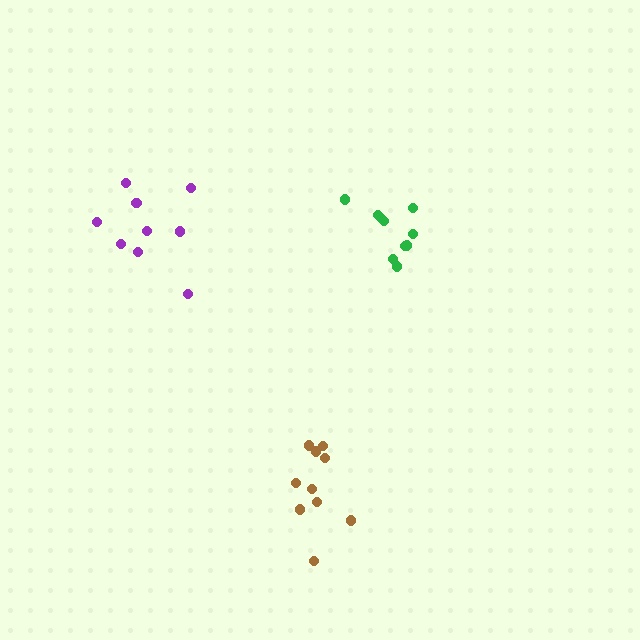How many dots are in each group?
Group 1: 10 dots, Group 2: 10 dots, Group 3: 9 dots (29 total).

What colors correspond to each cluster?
The clusters are colored: brown, green, purple.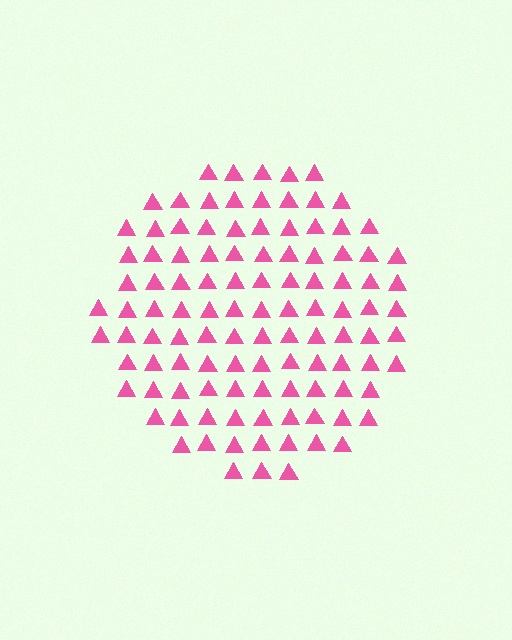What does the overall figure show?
The overall figure shows a circle.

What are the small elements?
The small elements are triangles.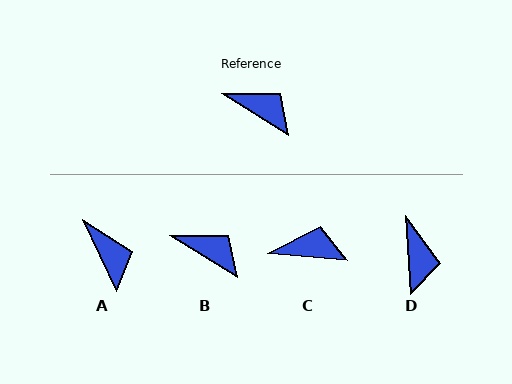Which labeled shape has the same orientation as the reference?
B.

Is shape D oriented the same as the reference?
No, it is off by about 54 degrees.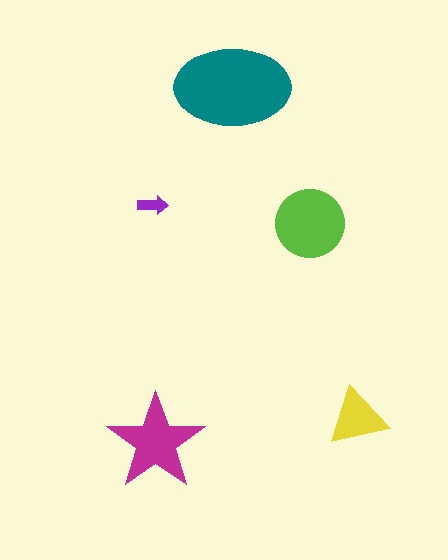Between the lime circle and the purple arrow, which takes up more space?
The lime circle.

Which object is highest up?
The teal ellipse is topmost.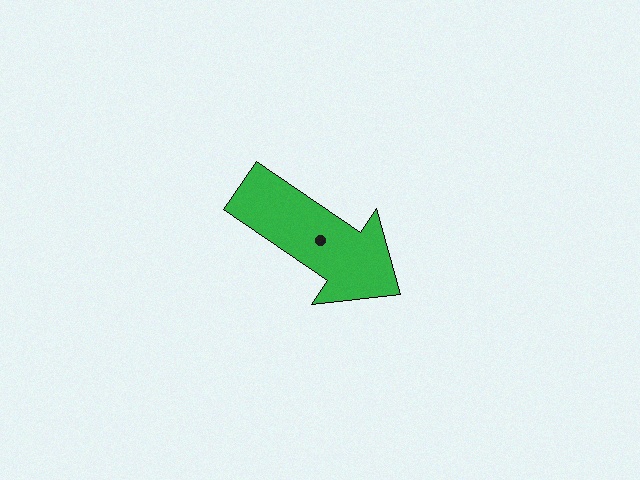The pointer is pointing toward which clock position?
Roughly 4 o'clock.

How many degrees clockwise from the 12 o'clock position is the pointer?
Approximately 124 degrees.